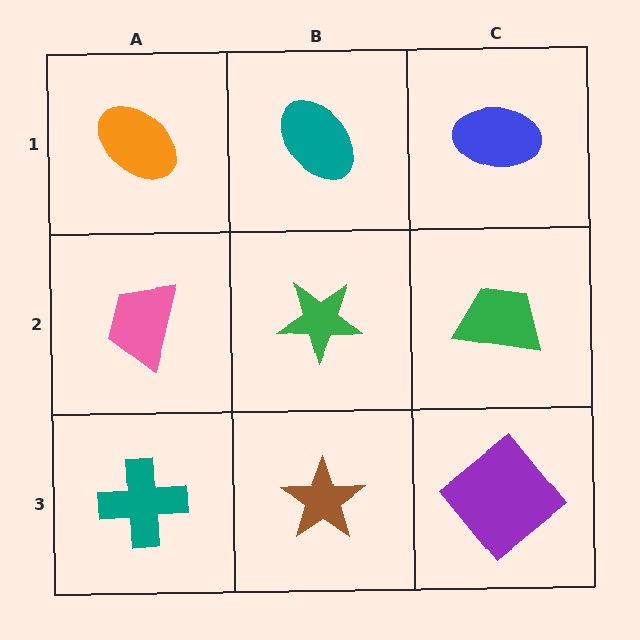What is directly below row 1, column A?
A pink trapezoid.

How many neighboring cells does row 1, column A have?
2.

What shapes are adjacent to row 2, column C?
A blue ellipse (row 1, column C), a purple diamond (row 3, column C), a green star (row 2, column B).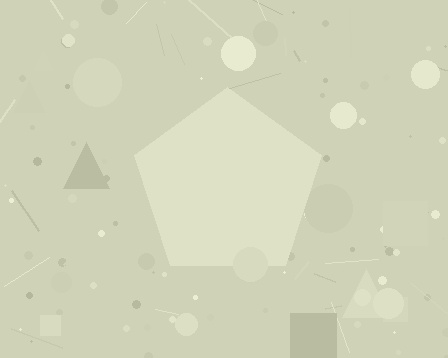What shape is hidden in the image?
A pentagon is hidden in the image.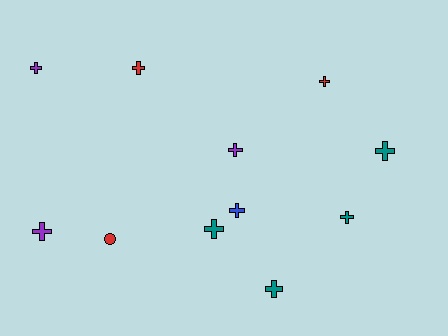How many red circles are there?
There is 1 red circle.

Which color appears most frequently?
Teal, with 4 objects.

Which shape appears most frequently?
Cross, with 10 objects.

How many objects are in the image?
There are 11 objects.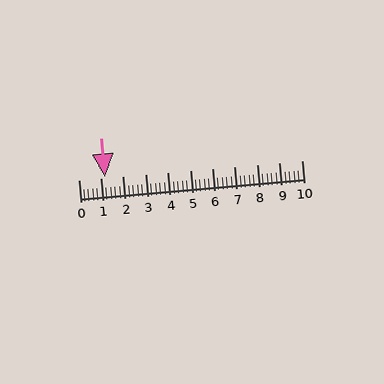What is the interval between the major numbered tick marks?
The major tick marks are spaced 1 units apart.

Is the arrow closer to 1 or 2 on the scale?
The arrow is closer to 1.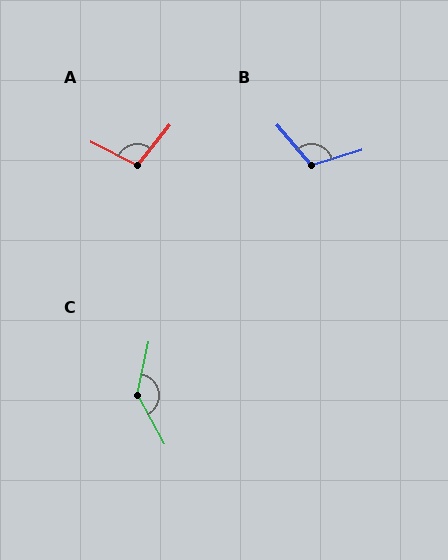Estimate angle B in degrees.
Approximately 113 degrees.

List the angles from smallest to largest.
A (101°), B (113°), C (140°).